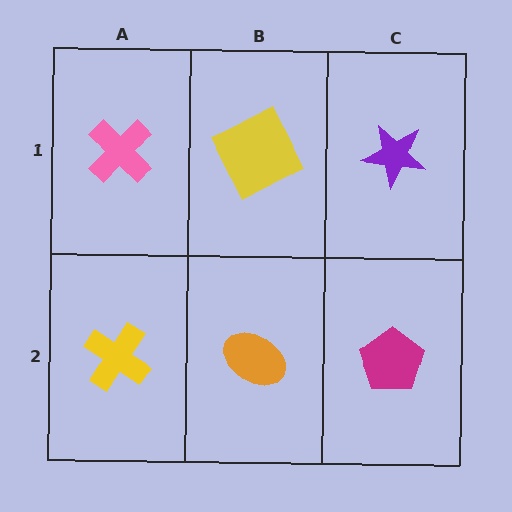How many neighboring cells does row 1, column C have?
2.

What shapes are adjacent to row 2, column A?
A pink cross (row 1, column A), an orange ellipse (row 2, column B).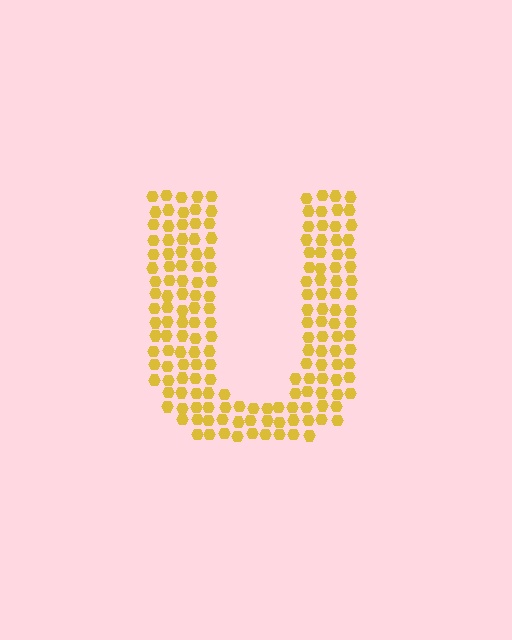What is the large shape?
The large shape is the letter U.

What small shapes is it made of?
It is made of small hexagons.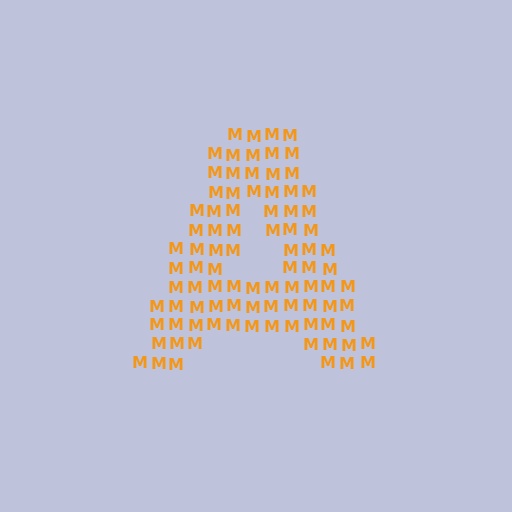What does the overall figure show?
The overall figure shows the letter A.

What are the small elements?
The small elements are letter M's.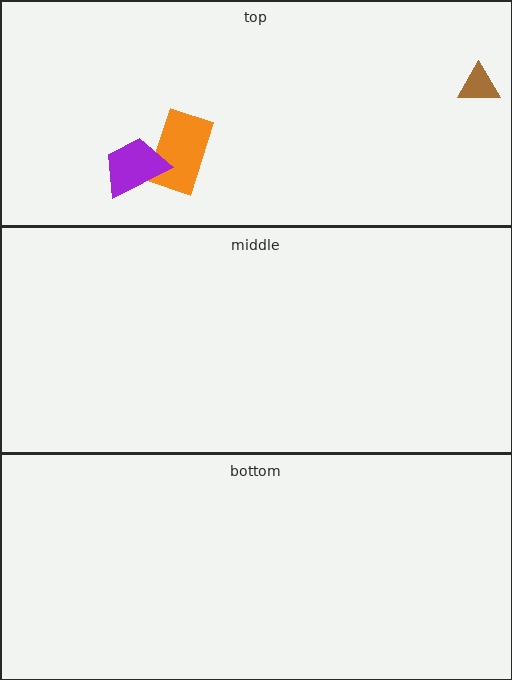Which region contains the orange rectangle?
The top region.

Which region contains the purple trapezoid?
The top region.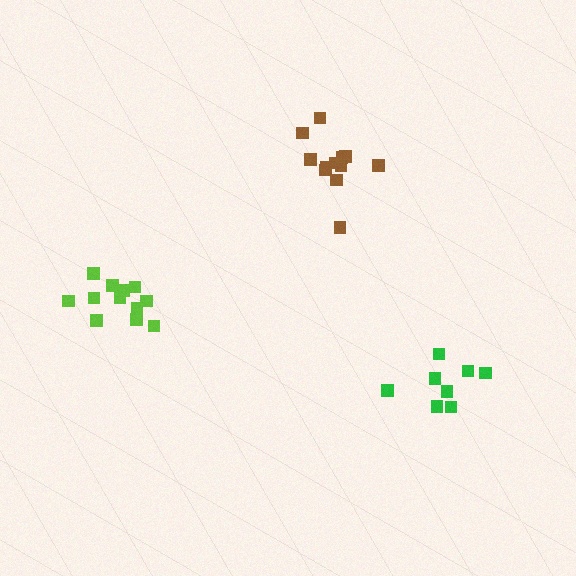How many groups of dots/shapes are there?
There are 3 groups.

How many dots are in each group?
Group 1: 8 dots, Group 2: 12 dots, Group 3: 12 dots (32 total).